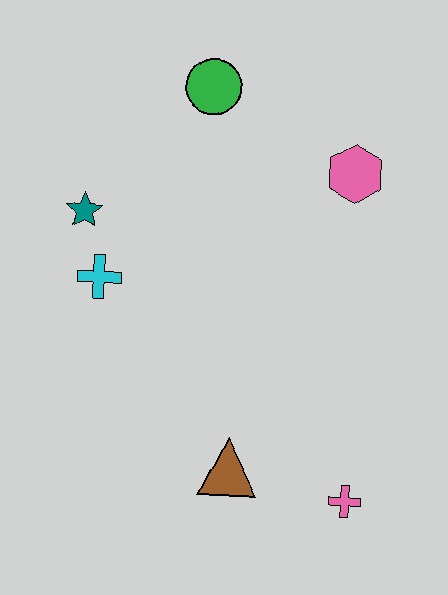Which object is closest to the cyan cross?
The teal star is closest to the cyan cross.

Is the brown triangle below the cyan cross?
Yes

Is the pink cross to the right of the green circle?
Yes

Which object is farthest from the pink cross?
The green circle is farthest from the pink cross.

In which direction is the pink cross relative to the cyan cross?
The pink cross is to the right of the cyan cross.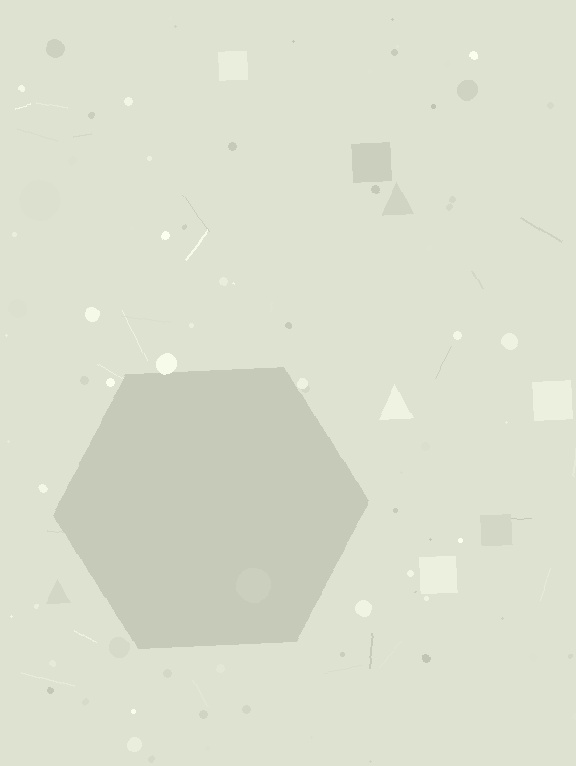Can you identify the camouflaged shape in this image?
The camouflaged shape is a hexagon.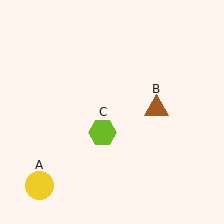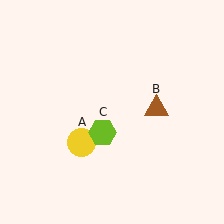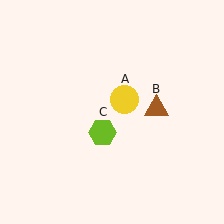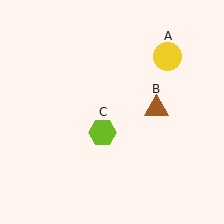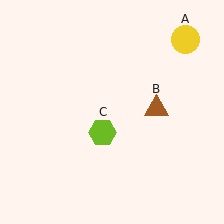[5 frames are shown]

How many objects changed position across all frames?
1 object changed position: yellow circle (object A).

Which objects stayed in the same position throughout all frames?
Brown triangle (object B) and lime hexagon (object C) remained stationary.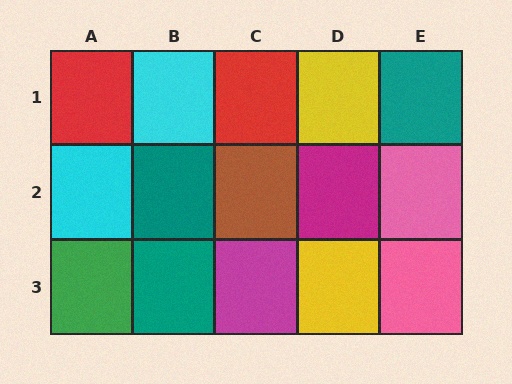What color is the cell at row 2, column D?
Magenta.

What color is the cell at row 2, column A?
Cyan.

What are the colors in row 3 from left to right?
Green, teal, magenta, yellow, pink.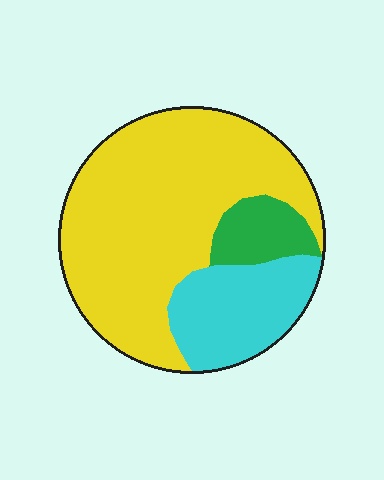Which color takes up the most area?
Yellow, at roughly 65%.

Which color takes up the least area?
Green, at roughly 10%.